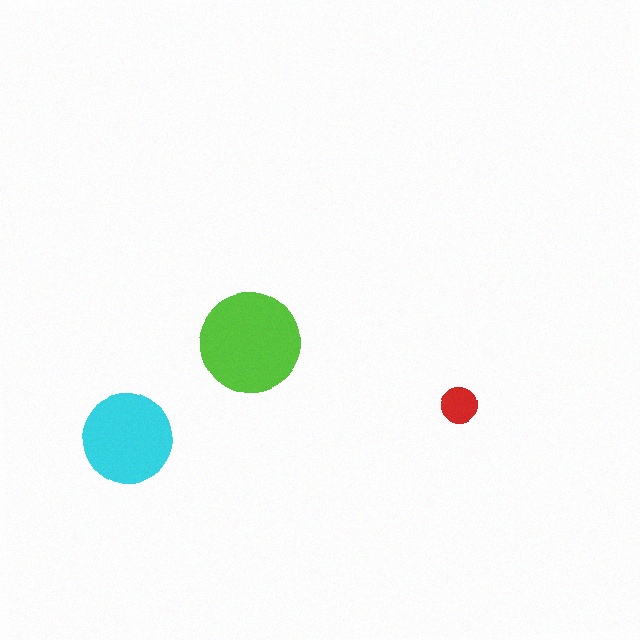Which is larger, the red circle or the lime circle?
The lime one.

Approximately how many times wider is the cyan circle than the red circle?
About 2.5 times wider.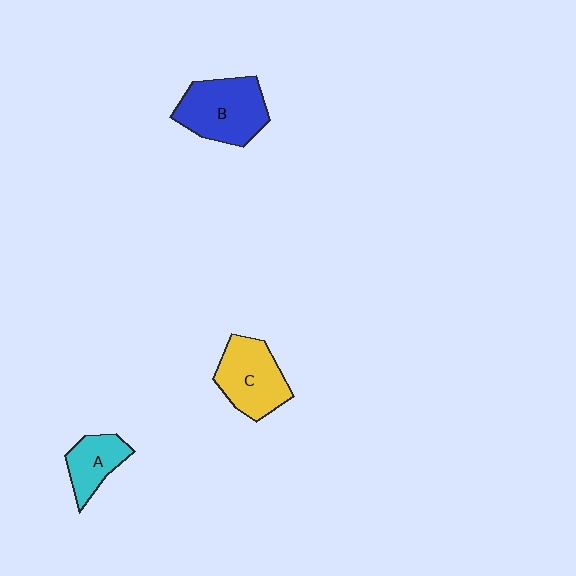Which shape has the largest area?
Shape B (blue).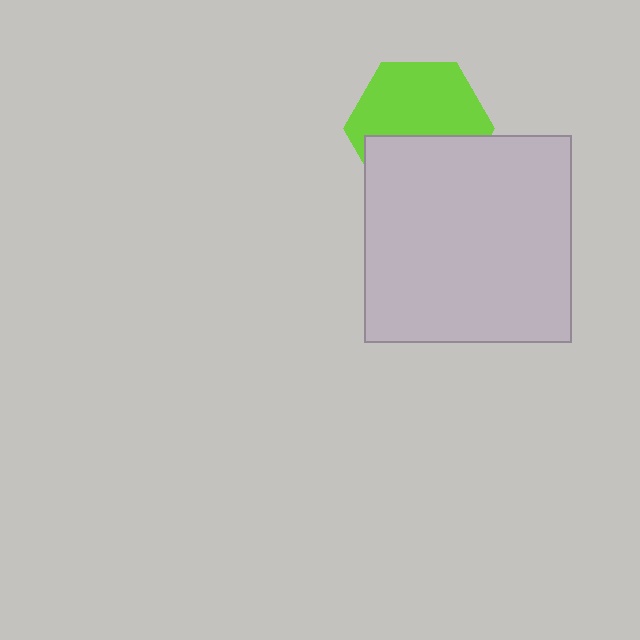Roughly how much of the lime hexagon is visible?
About half of it is visible (roughly 58%).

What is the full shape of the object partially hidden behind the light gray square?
The partially hidden object is a lime hexagon.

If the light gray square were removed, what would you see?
You would see the complete lime hexagon.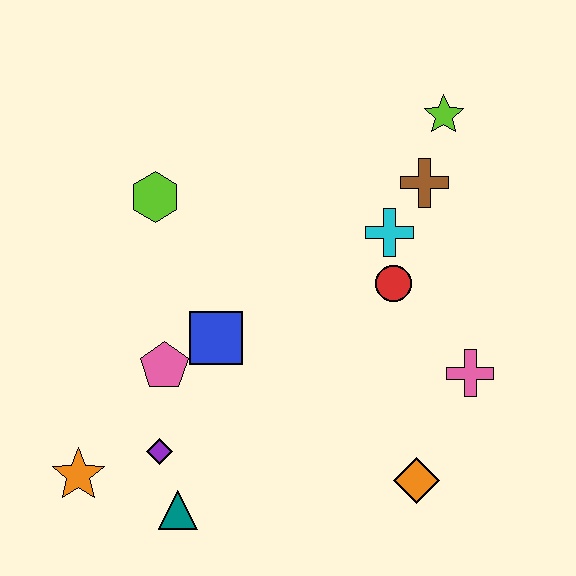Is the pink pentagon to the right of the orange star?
Yes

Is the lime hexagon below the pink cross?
No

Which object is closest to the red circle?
The cyan cross is closest to the red circle.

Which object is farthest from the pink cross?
The orange star is farthest from the pink cross.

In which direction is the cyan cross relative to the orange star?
The cyan cross is to the right of the orange star.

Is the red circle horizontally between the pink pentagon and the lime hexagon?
No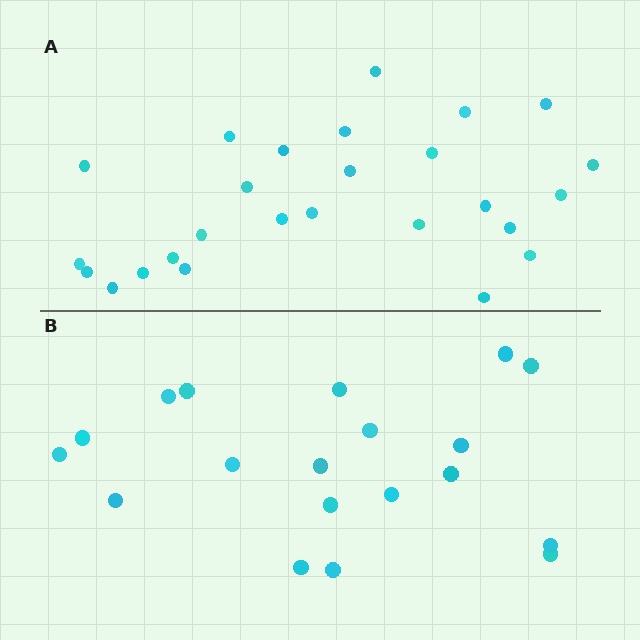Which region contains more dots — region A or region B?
Region A (the top region) has more dots.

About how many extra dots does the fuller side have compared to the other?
Region A has roughly 8 or so more dots than region B.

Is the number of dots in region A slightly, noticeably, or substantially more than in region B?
Region A has noticeably more, but not dramatically so. The ratio is roughly 1.4 to 1.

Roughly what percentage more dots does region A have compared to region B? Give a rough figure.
About 35% more.